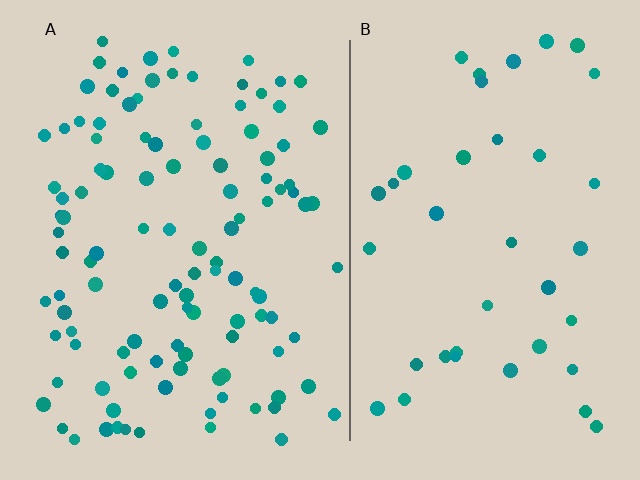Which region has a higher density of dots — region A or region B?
A (the left).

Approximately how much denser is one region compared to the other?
Approximately 2.8× — region A over region B.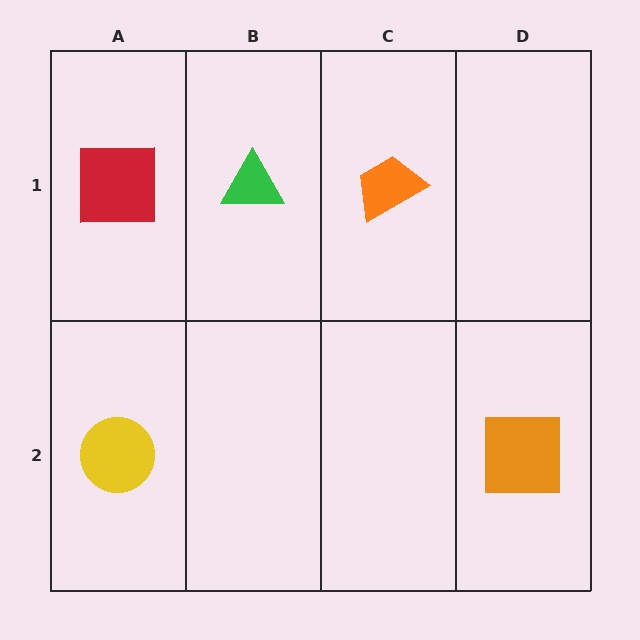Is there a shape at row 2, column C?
No, that cell is empty.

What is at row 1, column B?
A green triangle.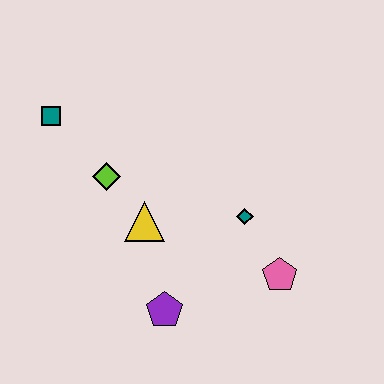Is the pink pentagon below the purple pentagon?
No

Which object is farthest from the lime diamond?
The pink pentagon is farthest from the lime diamond.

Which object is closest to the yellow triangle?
The lime diamond is closest to the yellow triangle.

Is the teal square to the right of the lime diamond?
No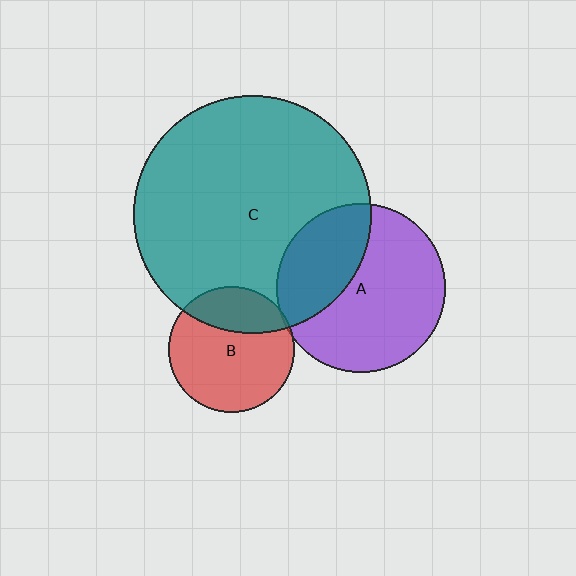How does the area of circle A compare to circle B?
Approximately 1.8 times.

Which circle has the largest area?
Circle C (teal).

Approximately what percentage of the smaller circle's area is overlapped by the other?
Approximately 25%.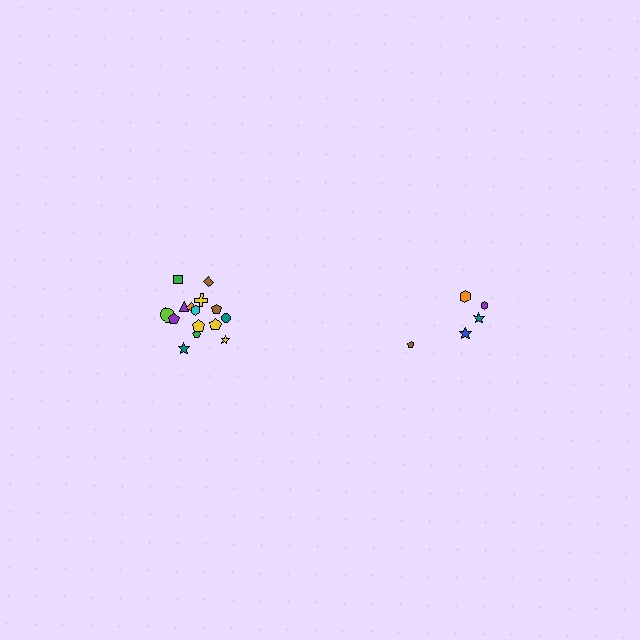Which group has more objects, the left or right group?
The left group.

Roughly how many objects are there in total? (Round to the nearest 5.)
Roughly 20 objects in total.